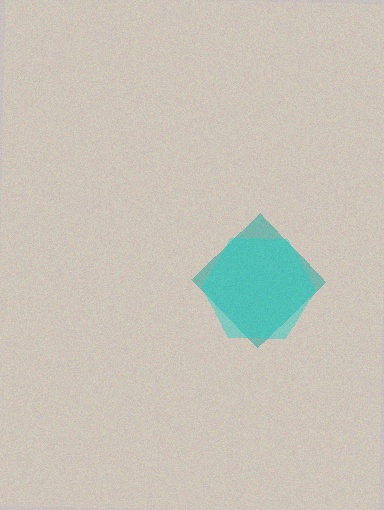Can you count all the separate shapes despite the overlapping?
Yes, there are 2 separate shapes.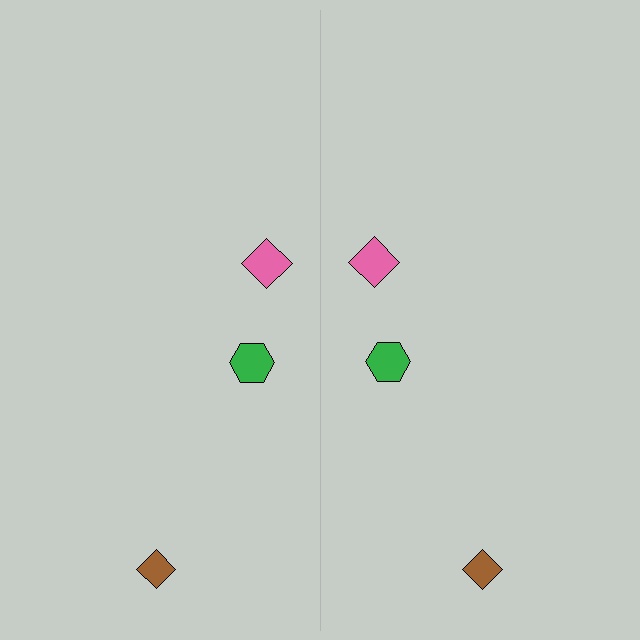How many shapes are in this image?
There are 6 shapes in this image.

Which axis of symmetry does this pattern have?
The pattern has a vertical axis of symmetry running through the center of the image.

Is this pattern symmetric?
Yes, this pattern has bilateral (reflection) symmetry.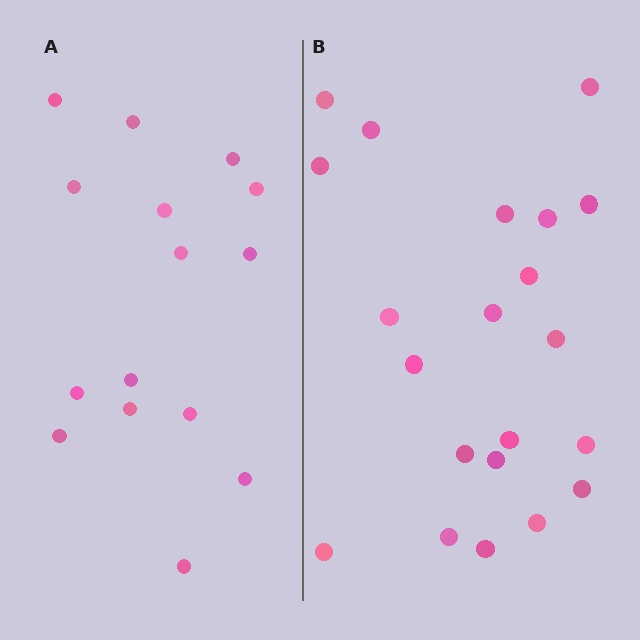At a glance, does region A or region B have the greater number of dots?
Region B (the right region) has more dots.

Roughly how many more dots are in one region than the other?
Region B has about 6 more dots than region A.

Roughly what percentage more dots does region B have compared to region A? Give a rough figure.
About 40% more.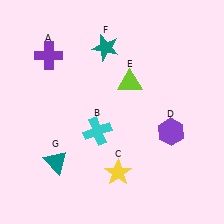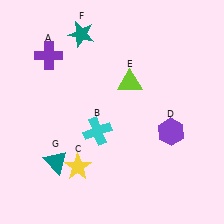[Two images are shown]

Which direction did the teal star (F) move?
The teal star (F) moved left.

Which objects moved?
The objects that moved are: the yellow star (C), the teal star (F).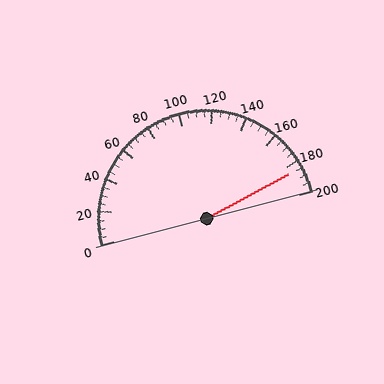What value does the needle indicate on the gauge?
The needle indicates approximately 185.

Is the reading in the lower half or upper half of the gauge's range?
The reading is in the upper half of the range (0 to 200).